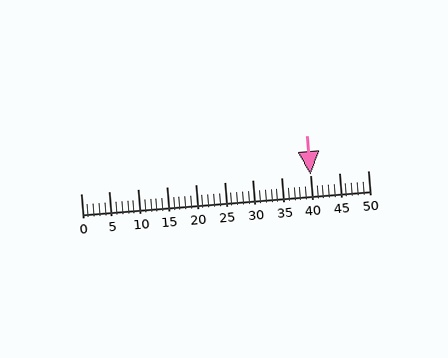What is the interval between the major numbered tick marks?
The major tick marks are spaced 5 units apart.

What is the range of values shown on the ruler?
The ruler shows values from 0 to 50.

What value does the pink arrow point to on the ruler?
The pink arrow points to approximately 40.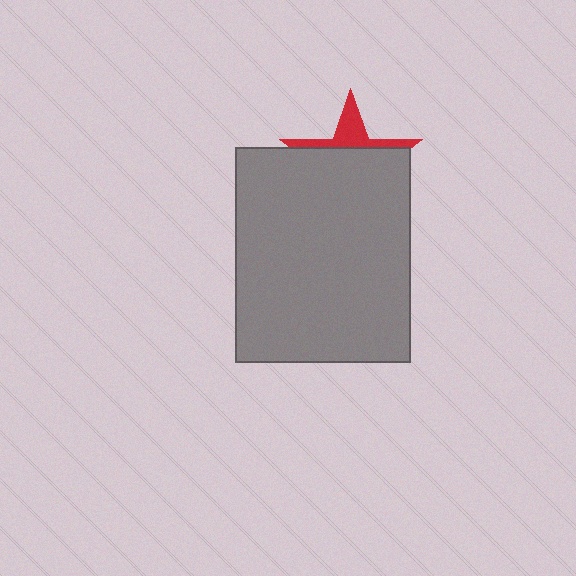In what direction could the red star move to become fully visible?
The red star could move up. That would shift it out from behind the gray rectangle entirely.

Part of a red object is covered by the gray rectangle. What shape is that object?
It is a star.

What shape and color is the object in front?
The object in front is a gray rectangle.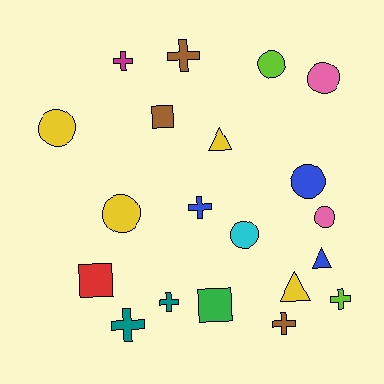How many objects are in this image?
There are 20 objects.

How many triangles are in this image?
There are 3 triangles.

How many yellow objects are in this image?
There are 4 yellow objects.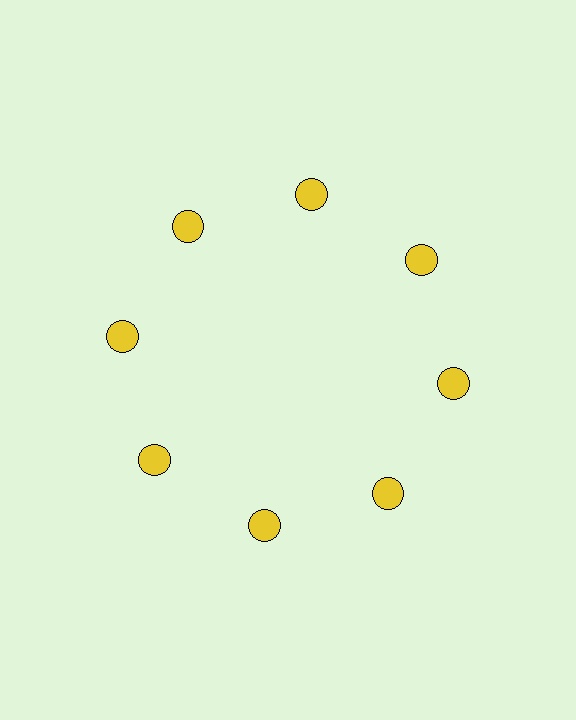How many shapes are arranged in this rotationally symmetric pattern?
There are 8 shapes, arranged in 8 groups of 1.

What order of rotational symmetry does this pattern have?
This pattern has 8-fold rotational symmetry.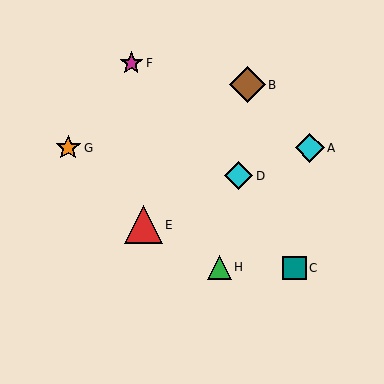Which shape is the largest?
The red triangle (labeled E) is the largest.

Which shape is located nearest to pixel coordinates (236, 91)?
The brown diamond (labeled B) at (247, 85) is nearest to that location.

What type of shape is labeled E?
Shape E is a red triangle.